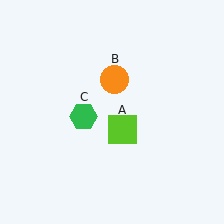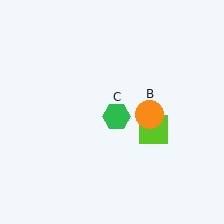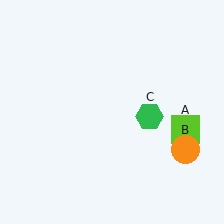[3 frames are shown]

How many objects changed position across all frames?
3 objects changed position: lime square (object A), orange circle (object B), green hexagon (object C).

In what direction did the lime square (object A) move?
The lime square (object A) moved right.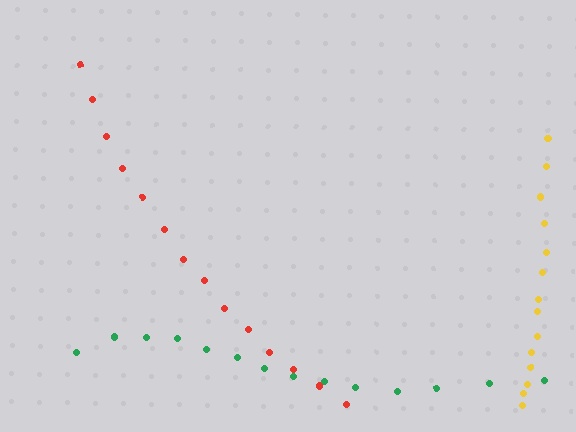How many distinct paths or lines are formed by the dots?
There are 3 distinct paths.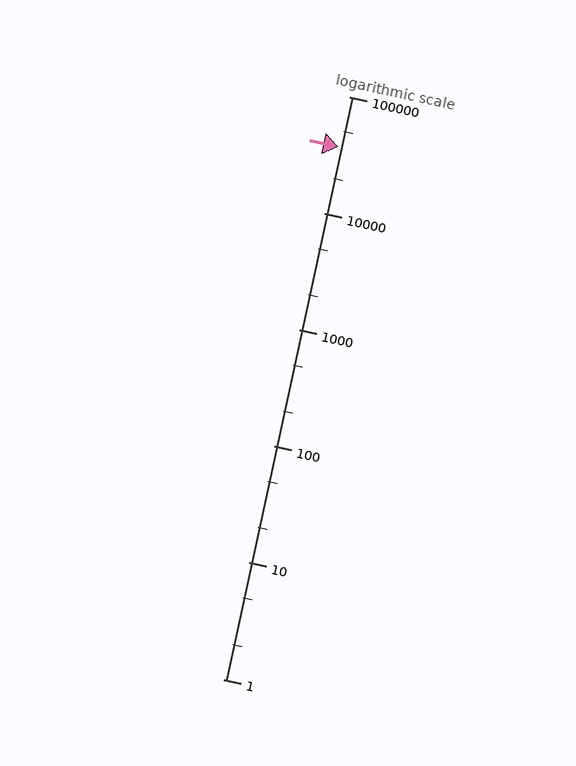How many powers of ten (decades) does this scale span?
The scale spans 5 decades, from 1 to 100000.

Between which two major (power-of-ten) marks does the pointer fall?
The pointer is between 10000 and 100000.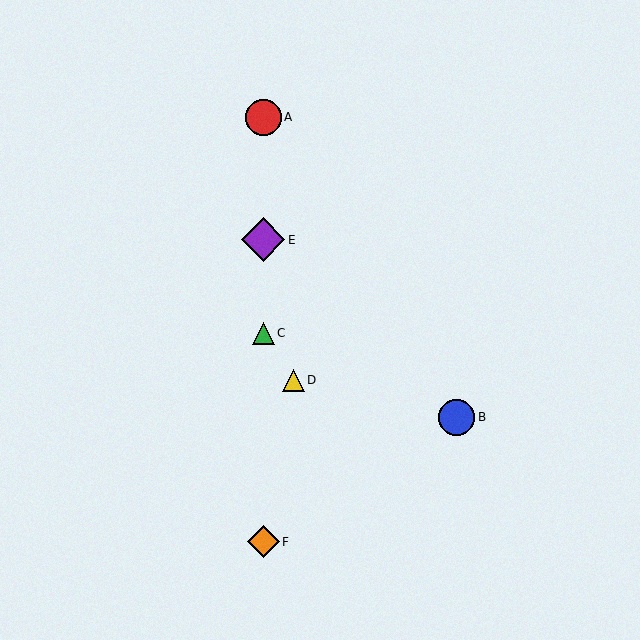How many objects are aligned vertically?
4 objects (A, C, E, F) are aligned vertically.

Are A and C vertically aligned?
Yes, both are at x≈263.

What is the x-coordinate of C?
Object C is at x≈263.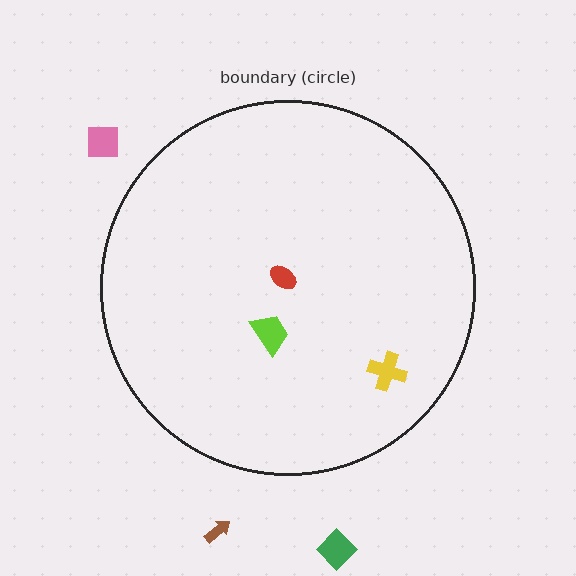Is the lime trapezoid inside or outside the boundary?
Inside.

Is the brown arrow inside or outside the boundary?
Outside.